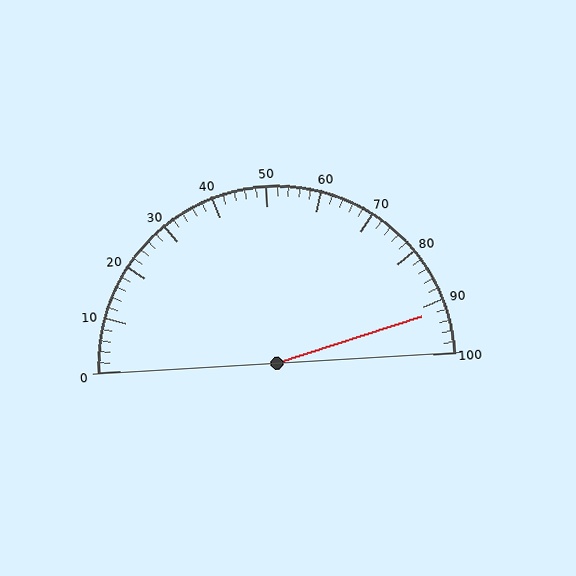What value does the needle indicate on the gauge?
The needle indicates approximately 92.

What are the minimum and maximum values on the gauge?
The gauge ranges from 0 to 100.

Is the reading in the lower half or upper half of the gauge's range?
The reading is in the upper half of the range (0 to 100).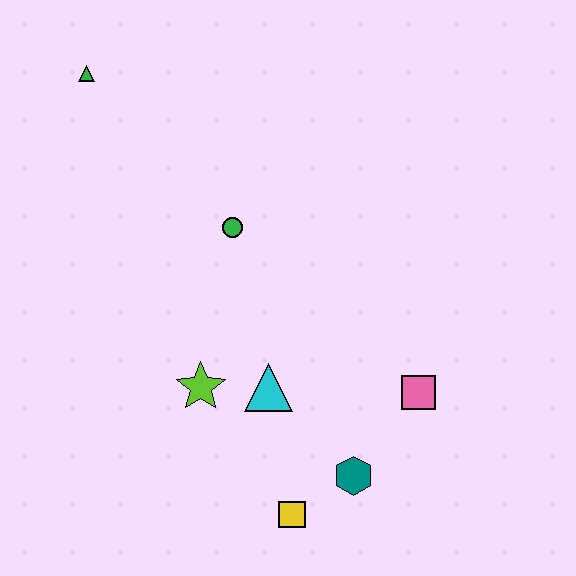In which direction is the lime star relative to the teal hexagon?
The lime star is to the left of the teal hexagon.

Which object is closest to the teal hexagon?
The yellow square is closest to the teal hexagon.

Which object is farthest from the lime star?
The green triangle is farthest from the lime star.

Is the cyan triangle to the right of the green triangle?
Yes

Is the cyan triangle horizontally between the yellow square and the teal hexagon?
No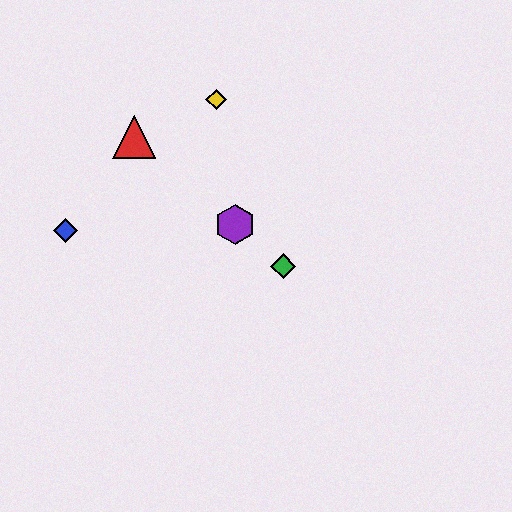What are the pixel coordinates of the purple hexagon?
The purple hexagon is at (235, 224).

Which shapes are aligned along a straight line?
The red triangle, the green diamond, the purple hexagon are aligned along a straight line.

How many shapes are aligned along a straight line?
3 shapes (the red triangle, the green diamond, the purple hexagon) are aligned along a straight line.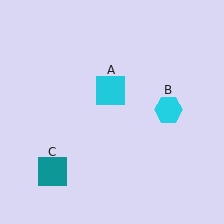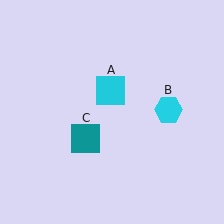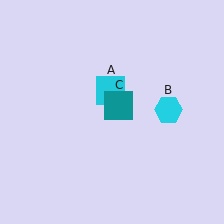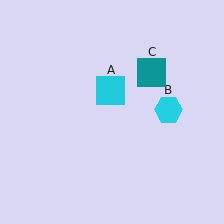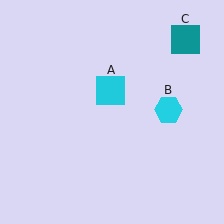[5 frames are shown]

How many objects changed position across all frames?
1 object changed position: teal square (object C).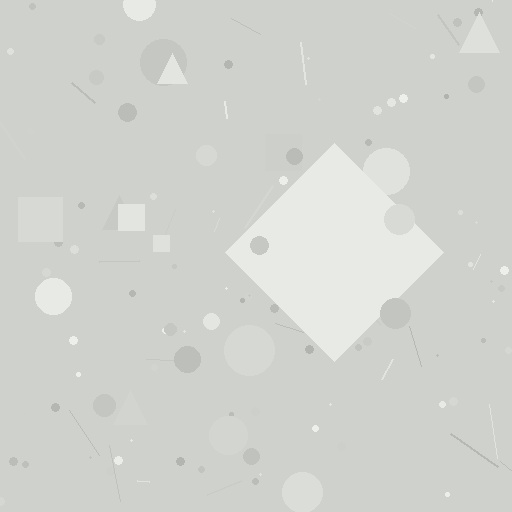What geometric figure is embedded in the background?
A diamond is embedded in the background.